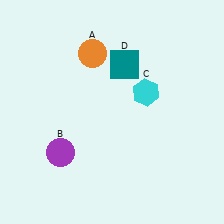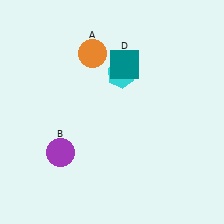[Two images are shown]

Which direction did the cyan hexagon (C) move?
The cyan hexagon (C) moved left.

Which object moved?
The cyan hexagon (C) moved left.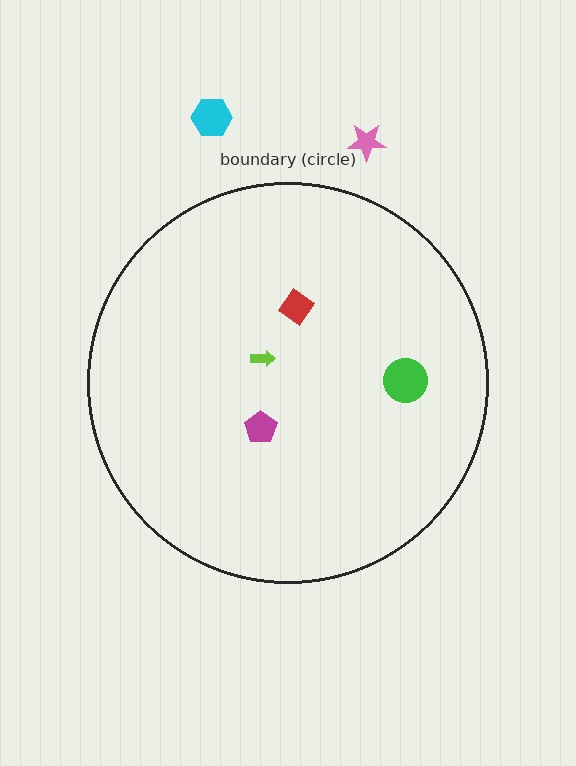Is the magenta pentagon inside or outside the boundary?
Inside.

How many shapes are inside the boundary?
4 inside, 2 outside.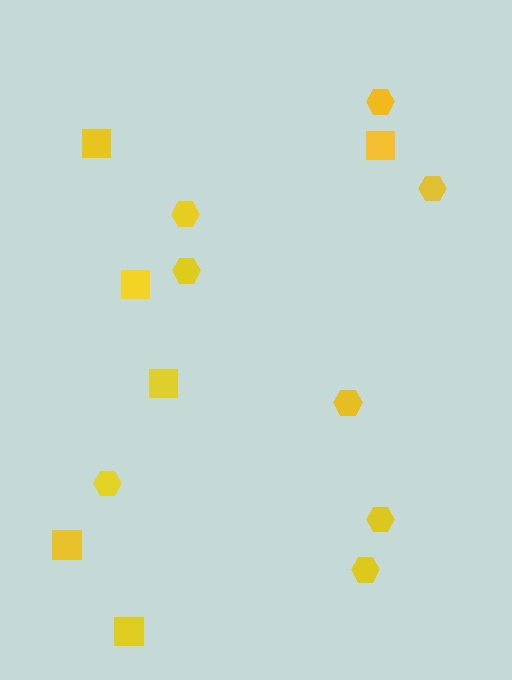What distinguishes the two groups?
There are 2 groups: one group of squares (6) and one group of hexagons (8).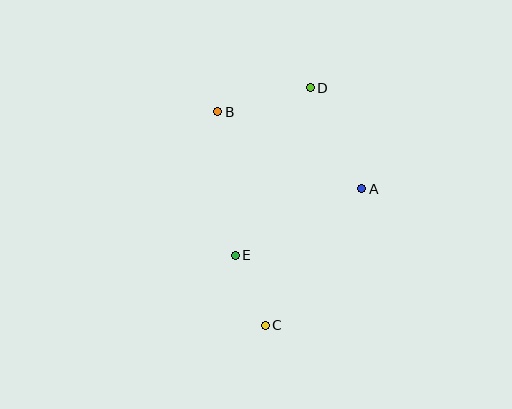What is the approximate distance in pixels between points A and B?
The distance between A and B is approximately 164 pixels.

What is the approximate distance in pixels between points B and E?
The distance between B and E is approximately 145 pixels.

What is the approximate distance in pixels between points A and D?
The distance between A and D is approximately 113 pixels.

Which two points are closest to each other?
Points C and E are closest to each other.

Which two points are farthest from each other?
Points C and D are farthest from each other.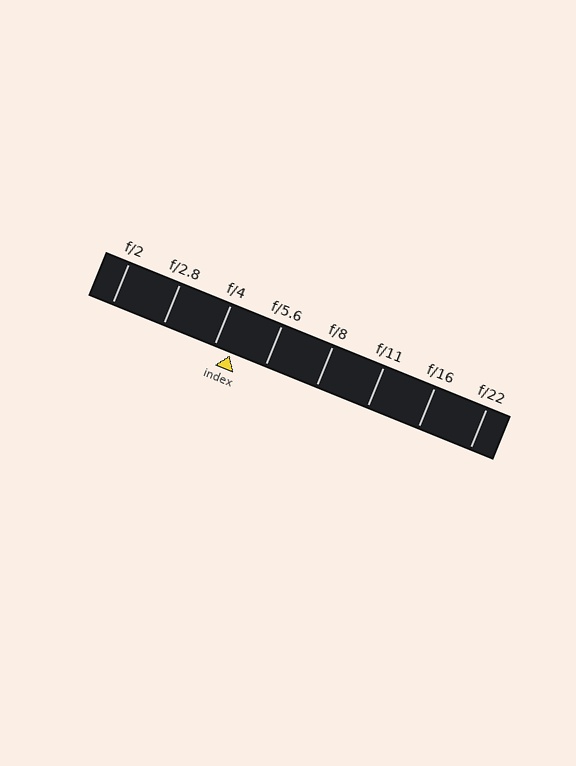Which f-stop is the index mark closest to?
The index mark is closest to f/4.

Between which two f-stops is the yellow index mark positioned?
The index mark is between f/4 and f/5.6.